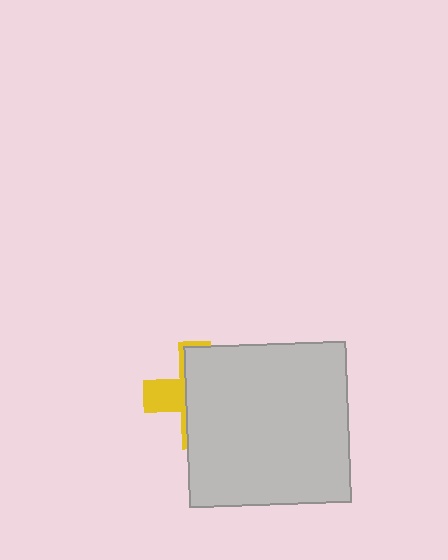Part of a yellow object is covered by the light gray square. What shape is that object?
It is a cross.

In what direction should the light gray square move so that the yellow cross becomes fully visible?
The light gray square should move right. That is the shortest direction to clear the overlap and leave the yellow cross fully visible.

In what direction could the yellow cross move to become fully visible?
The yellow cross could move left. That would shift it out from behind the light gray square entirely.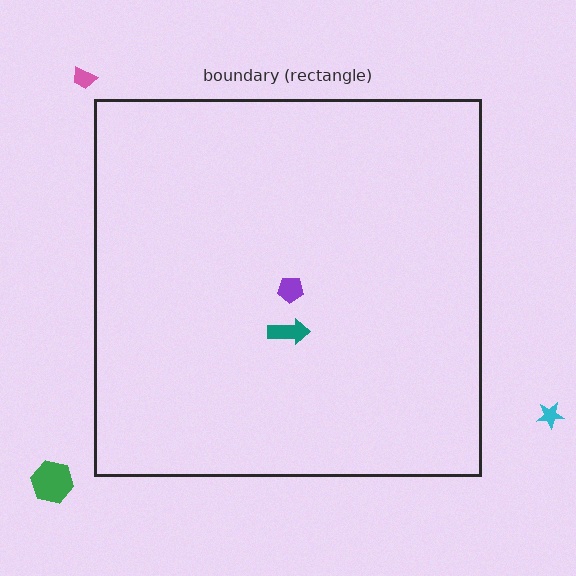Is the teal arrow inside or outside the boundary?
Inside.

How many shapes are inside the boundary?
2 inside, 3 outside.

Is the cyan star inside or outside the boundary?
Outside.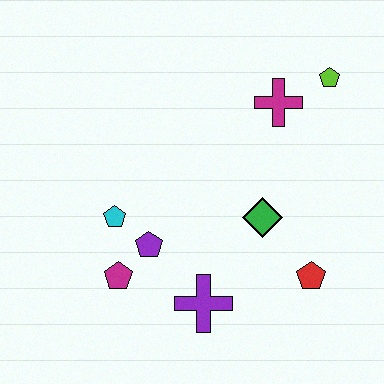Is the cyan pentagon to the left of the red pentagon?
Yes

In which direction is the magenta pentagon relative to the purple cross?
The magenta pentagon is to the left of the purple cross.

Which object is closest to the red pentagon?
The green diamond is closest to the red pentagon.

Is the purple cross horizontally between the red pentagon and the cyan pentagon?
Yes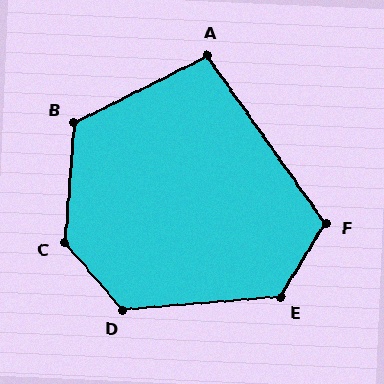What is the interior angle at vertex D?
Approximately 126 degrees (obtuse).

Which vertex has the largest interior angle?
C, at approximately 135 degrees.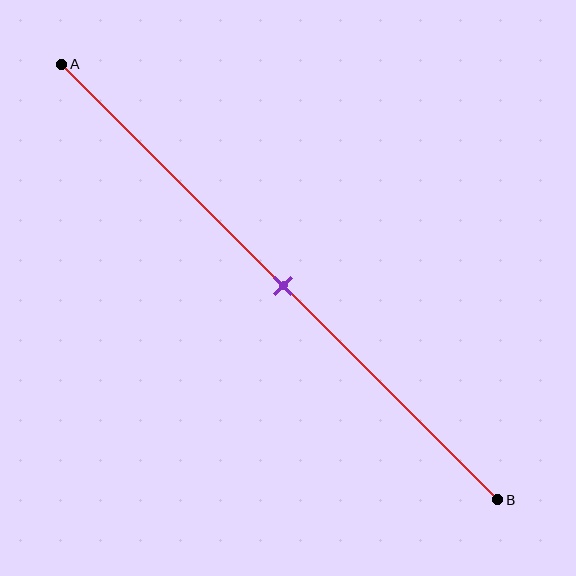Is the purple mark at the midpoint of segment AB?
Yes, the mark is approximately at the midpoint.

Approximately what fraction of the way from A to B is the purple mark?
The purple mark is approximately 50% of the way from A to B.